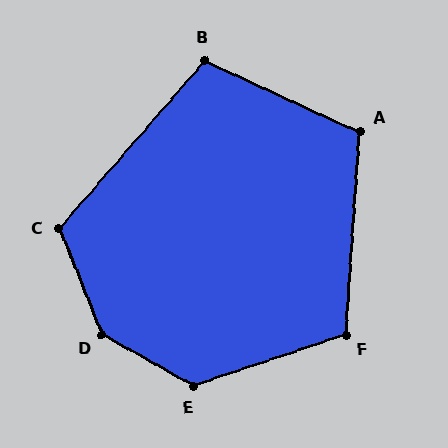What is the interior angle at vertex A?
Approximately 111 degrees (obtuse).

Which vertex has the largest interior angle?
D, at approximately 141 degrees.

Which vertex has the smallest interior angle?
B, at approximately 106 degrees.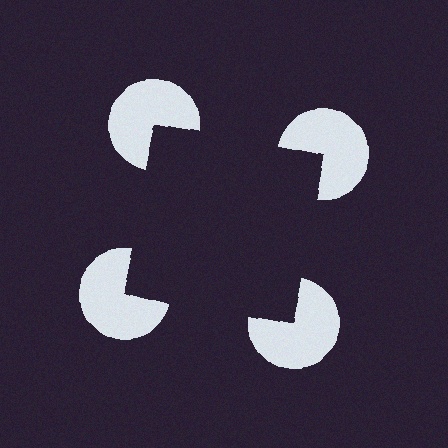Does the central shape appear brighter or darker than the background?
It typically appears slightly darker than the background, even though no actual brightness change is drawn.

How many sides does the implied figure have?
4 sides.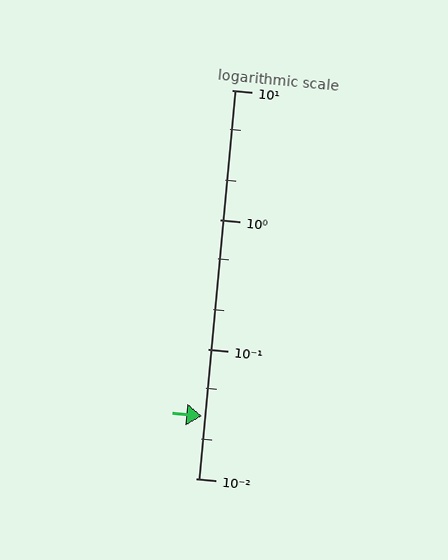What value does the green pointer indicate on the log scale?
The pointer indicates approximately 0.03.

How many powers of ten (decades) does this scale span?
The scale spans 3 decades, from 0.01 to 10.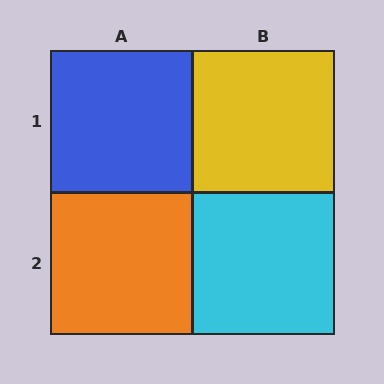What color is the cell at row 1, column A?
Blue.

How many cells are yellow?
1 cell is yellow.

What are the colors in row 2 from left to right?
Orange, cyan.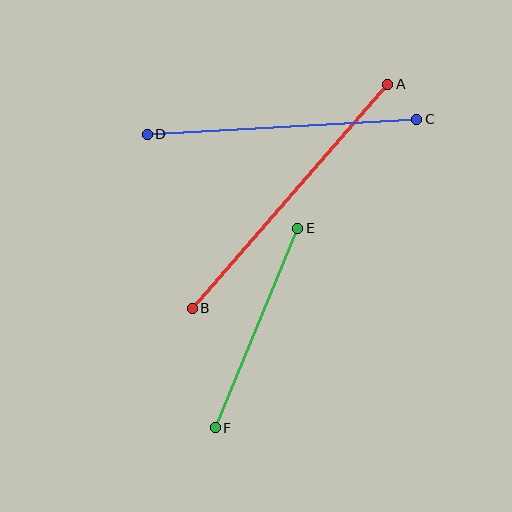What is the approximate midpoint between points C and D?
The midpoint is at approximately (282, 127) pixels.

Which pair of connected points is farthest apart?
Points A and B are farthest apart.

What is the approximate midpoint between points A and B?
The midpoint is at approximately (290, 196) pixels.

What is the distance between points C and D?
The distance is approximately 270 pixels.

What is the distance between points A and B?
The distance is approximately 298 pixels.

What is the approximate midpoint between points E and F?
The midpoint is at approximately (257, 328) pixels.